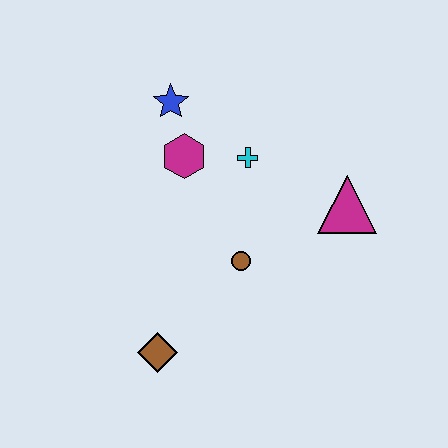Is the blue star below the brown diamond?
No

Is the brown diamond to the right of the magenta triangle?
No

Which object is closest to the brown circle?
The cyan cross is closest to the brown circle.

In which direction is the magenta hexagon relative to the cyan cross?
The magenta hexagon is to the left of the cyan cross.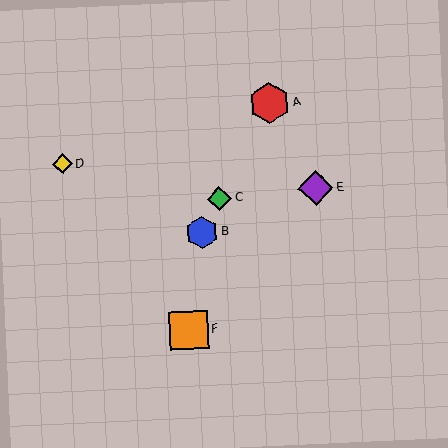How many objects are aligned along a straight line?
3 objects (A, B, C) are aligned along a straight line.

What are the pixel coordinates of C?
Object C is at (220, 199).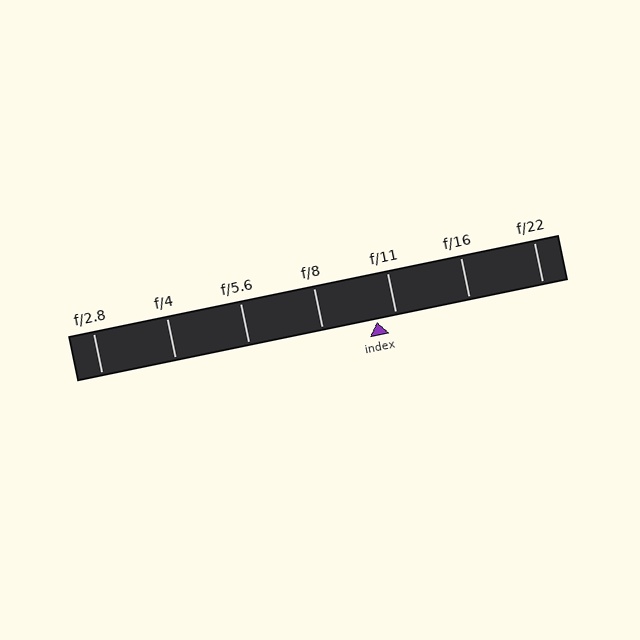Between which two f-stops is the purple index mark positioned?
The index mark is between f/8 and f/11.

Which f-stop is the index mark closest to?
The index mark is closest to f/11.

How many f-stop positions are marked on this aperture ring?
There are 7 f-stop positions marked.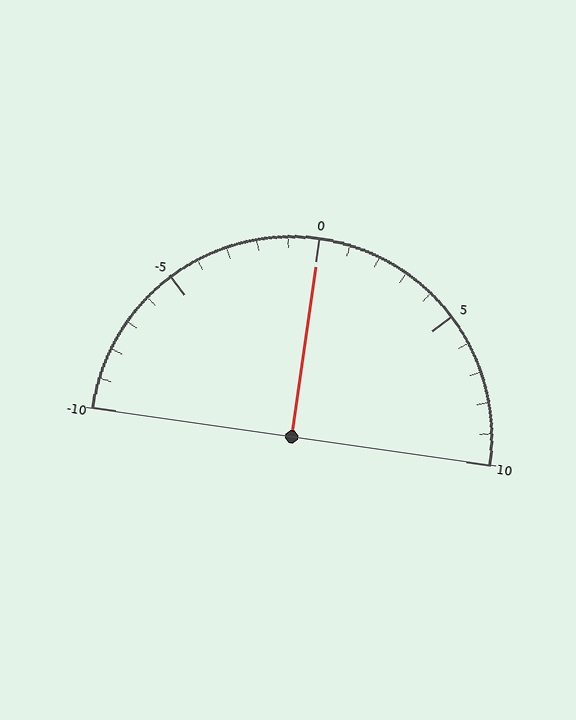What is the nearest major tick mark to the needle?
The nearest major tick mark is 0.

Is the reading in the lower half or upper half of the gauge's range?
The reading is in the upper half of the range (-10 to 10).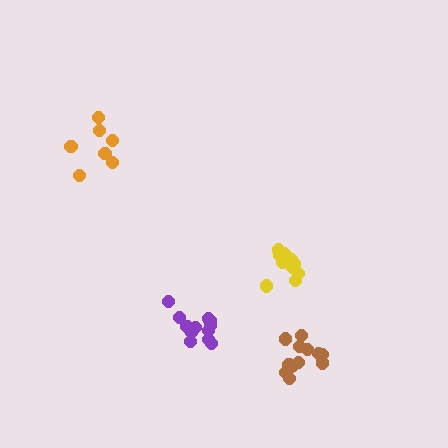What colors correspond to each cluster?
The clusters are colored: purple, orange, yellow, brown.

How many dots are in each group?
Group 1: 12 dots, Group 2: 7 dots, Group 3: 10 dots, Group 4: 12 dots (41 total).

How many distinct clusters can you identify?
There are 4 distinct clusters.